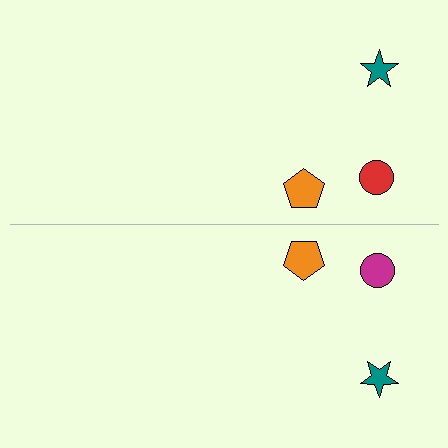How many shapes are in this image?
There are 6 shapes in this image.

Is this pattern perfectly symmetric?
No, the pattern is not perfectly symmetric. The magenta circle on the bottom side breaks the symmetry — its mirror counterpart is red.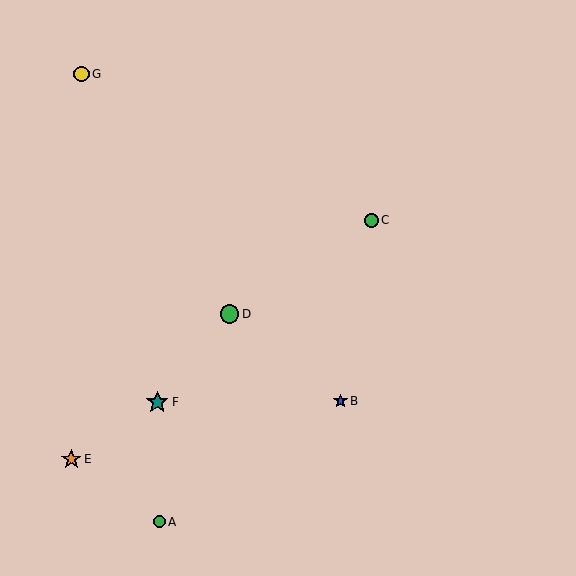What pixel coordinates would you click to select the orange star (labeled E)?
Click at (71, 459) to select the orange star E.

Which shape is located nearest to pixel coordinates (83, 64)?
The yellow circle (labeled G) at (81, 74) is nearest to that location.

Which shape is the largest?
The teal star (labeled F) is the largest.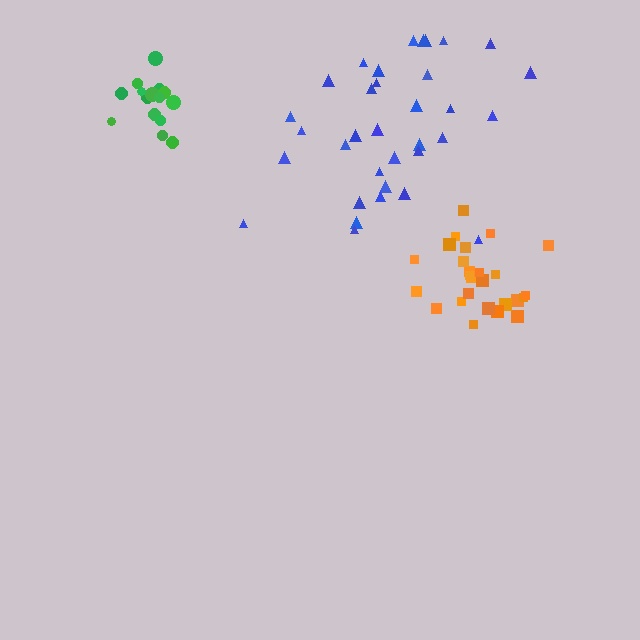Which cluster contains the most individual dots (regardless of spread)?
Blue (34).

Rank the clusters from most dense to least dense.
green, orange, blue.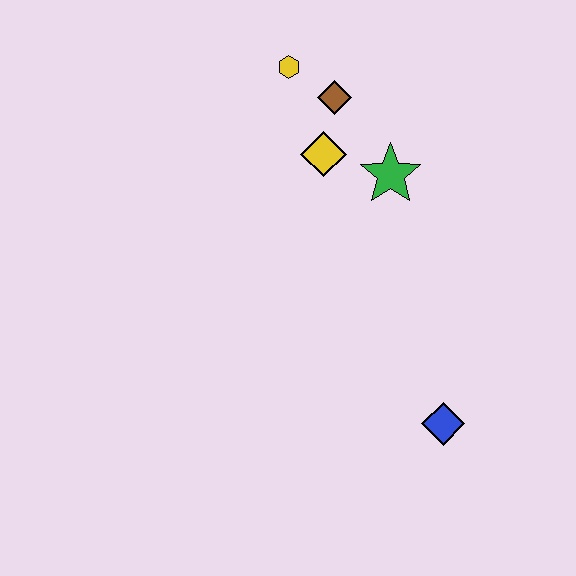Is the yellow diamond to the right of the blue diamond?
No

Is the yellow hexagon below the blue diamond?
No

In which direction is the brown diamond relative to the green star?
The brown diamond is above the green star.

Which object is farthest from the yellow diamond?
The blue diamond is farthest from the yellow diamond.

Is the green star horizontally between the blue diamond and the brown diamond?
Yes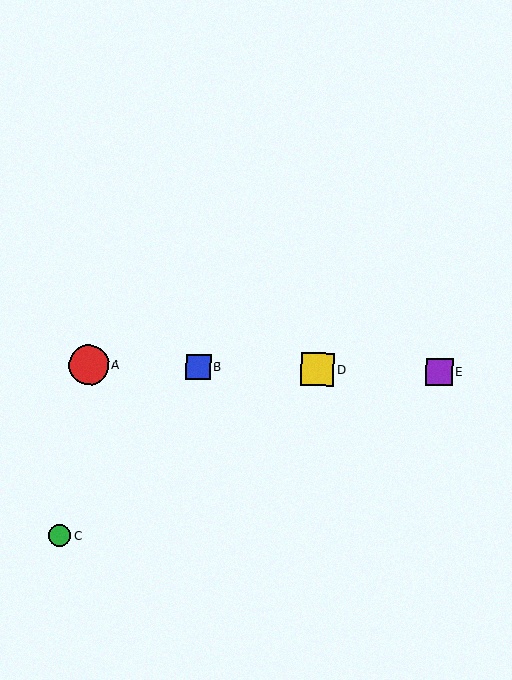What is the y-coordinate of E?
Object E is at y≈372.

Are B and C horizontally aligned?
No, B is at y≈367 and C is at y≈536.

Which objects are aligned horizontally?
Objects A, B, D, E are aligned horizontally.